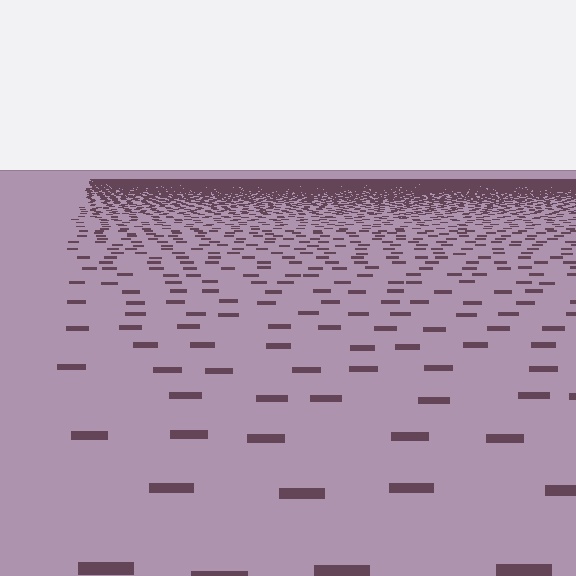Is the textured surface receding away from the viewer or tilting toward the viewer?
The surface is receding away from the viewer. Texture elements get smaller and denser toward the top.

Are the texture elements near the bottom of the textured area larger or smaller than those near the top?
Larger. Near the bottom, elements are closer to the viewer and appear at a bigger on-screen size.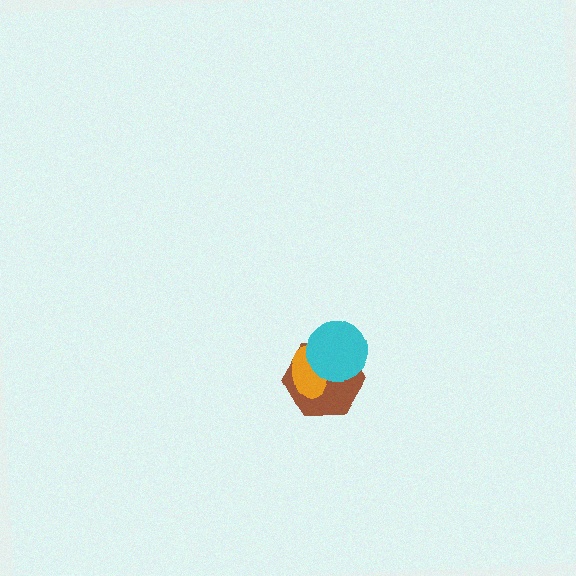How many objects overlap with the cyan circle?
2 objects overlap with the cyan circle.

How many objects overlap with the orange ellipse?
2 objects overlap with the orange ellipse.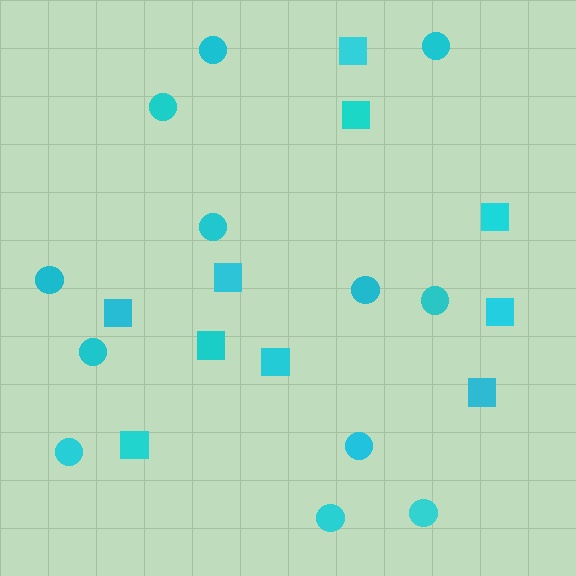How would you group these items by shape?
There are 2 groups: one group of squares (10) and one group of circles (12).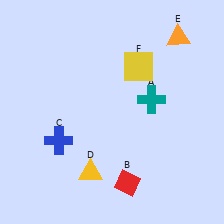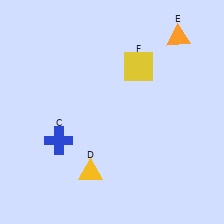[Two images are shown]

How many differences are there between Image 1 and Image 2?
There are 2 differences between the two images.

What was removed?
The red diamond (B), the teal cross (A) were removed in Image 2.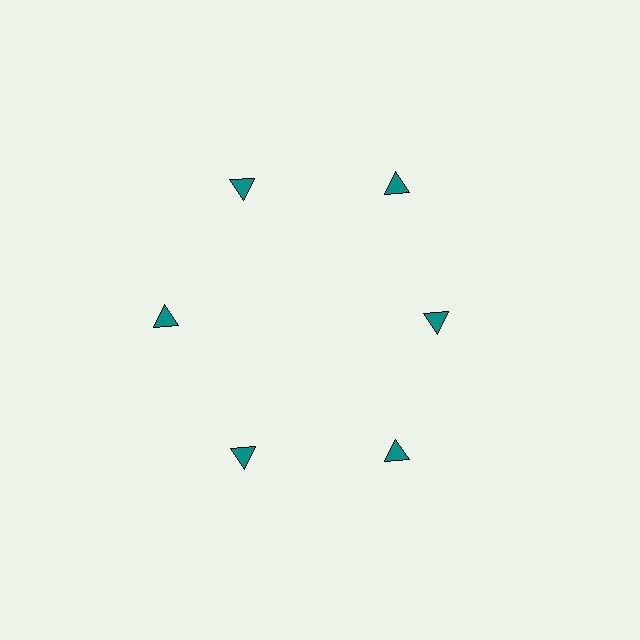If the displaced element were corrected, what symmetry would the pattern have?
It would have 6-fold rotational symmetry — the pattern would map onto itself every 60 degrees.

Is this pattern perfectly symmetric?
No. The 6 teal triangles are arranged in a ring, but one element near the 3 o'clock position is pulled inward toward the center, breaking the 6-fold rotational symmetry.